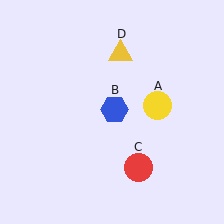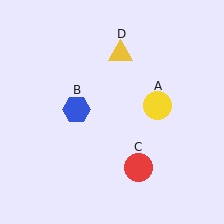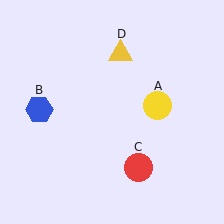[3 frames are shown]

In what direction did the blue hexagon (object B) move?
The blue hexagon (object B) moved left.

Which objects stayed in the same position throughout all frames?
Yellow circle (object A) and red circle (object C) and yellow triangle (object D) remained stationary.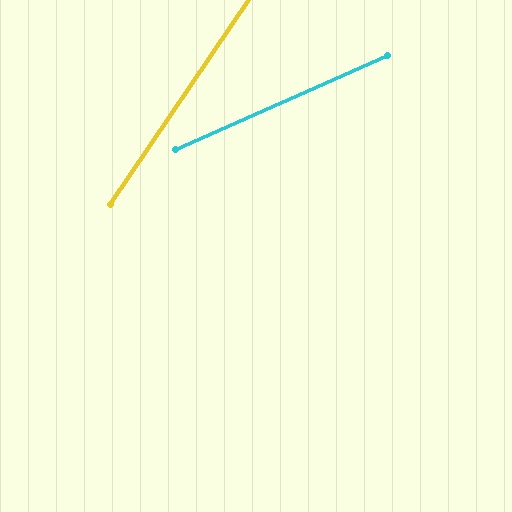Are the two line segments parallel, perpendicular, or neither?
Neither parallel nor perpendicular — they differ by about 32°.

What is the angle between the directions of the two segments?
Approximately 32 degrees.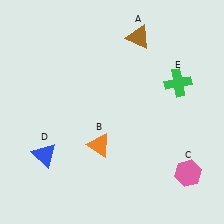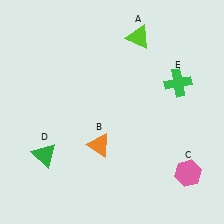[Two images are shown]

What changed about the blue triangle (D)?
In Image 1, D is blue. In Image 2, it changed to green.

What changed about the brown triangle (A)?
In Image 1, A is brown. In Image 2, it changed to lime.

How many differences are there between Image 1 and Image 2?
There are 2 differences between the two images.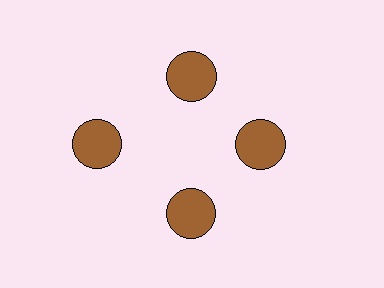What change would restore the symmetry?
The symmetry would be restored by moving it inward, back onto the ring so that all 4 circles sit at equal angles and equal distance from the center.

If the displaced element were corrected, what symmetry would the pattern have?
It would have 4-fold rotational symmetry — the pattern would map onto itself every 90 degrees.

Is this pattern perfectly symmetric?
No. The 4 brown circles are arranged in a ring, but one element near the 9 o'clock position is pushed outward from the center, breaking the 4-fold rotational symmetry.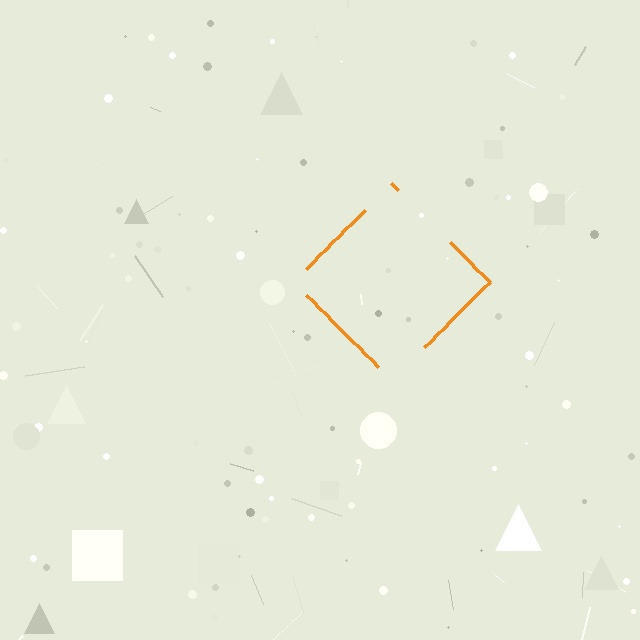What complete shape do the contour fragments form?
The contour fragments form a diamond.